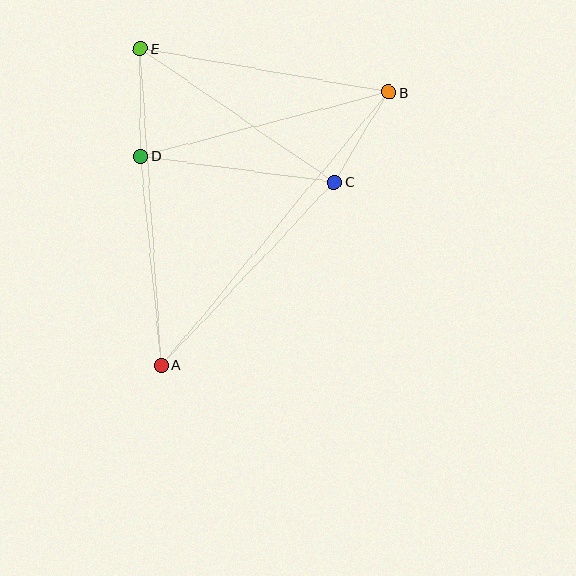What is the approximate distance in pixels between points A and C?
The distance between A and C is approximately 252 pixels.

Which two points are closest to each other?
Points B and C are closest to each other.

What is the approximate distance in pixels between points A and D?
The distance between A and D is approximately 210 pixels.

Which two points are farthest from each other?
Points A and B are farthest from each other.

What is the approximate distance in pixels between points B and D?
The distance between B and D is approximately 256 pixels.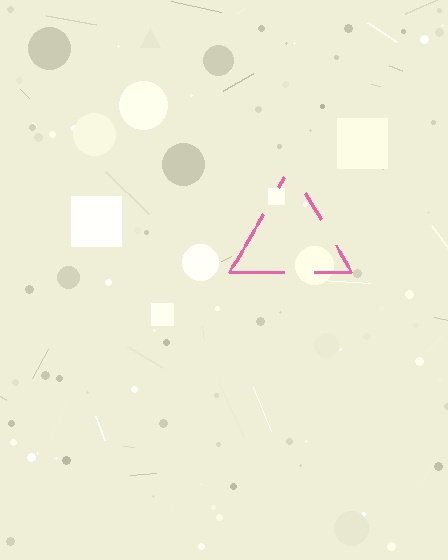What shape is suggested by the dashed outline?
The dashed outline suggests a triangle.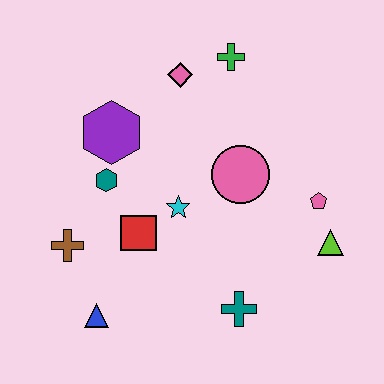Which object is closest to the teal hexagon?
The purple hexagon is closest to the teal hexagon.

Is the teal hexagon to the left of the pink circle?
Yes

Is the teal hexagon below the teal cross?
No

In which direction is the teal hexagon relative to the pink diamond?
The teal hexagon is below the pink diamond.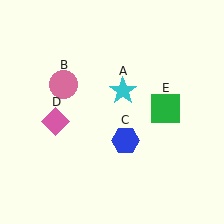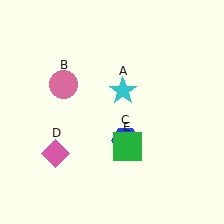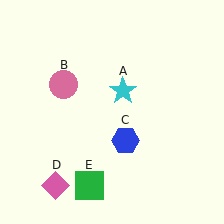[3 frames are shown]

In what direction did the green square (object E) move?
The green square (object E) moved down and to the left.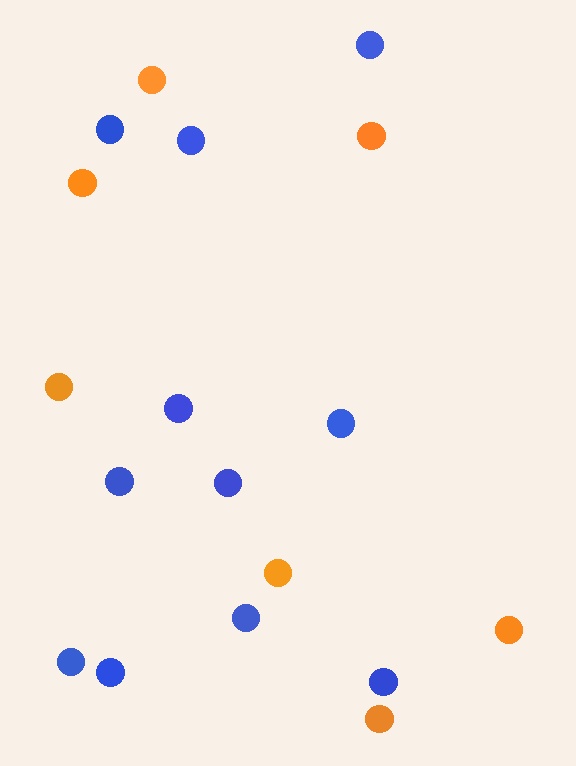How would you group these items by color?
There are 2 groups: one group of blue circles (11) and one group of orange circles (7).